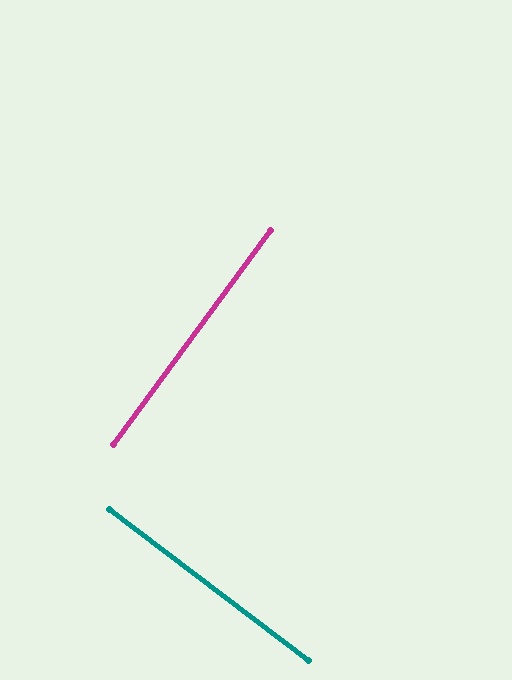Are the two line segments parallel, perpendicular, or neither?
Perpendicular — they meet at approximately 89°.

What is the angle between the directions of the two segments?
Approximately 89 degrees.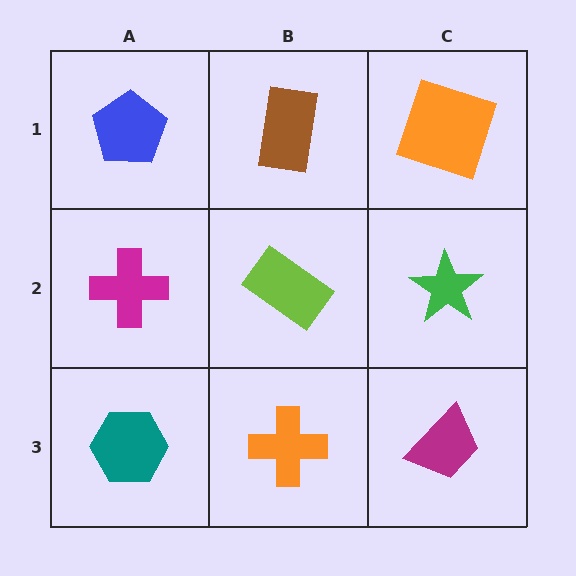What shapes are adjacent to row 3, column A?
A magenta cross (row 2, column A), an orange cross (row 3, column B).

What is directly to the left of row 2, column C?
A lime rectangle.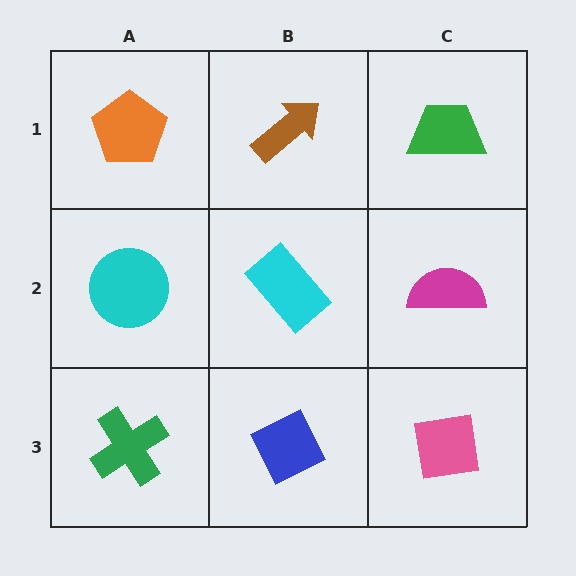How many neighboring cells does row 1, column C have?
2.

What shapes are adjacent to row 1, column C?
A magenta semicircle (row 2, column C), a brown arrow (row 1, column B).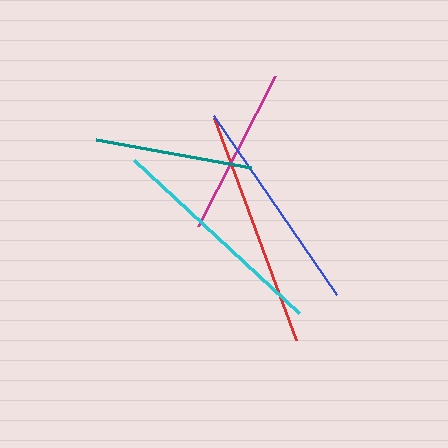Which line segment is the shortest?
The teal line is the shortest at approximately 158 pixels.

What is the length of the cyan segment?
The cyan segment is approximately 225 pixels long.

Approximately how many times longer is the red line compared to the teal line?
The red line is approximately 1.5 times the length of the teal line.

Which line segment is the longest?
The red line is the longest at approximately 236 pixels.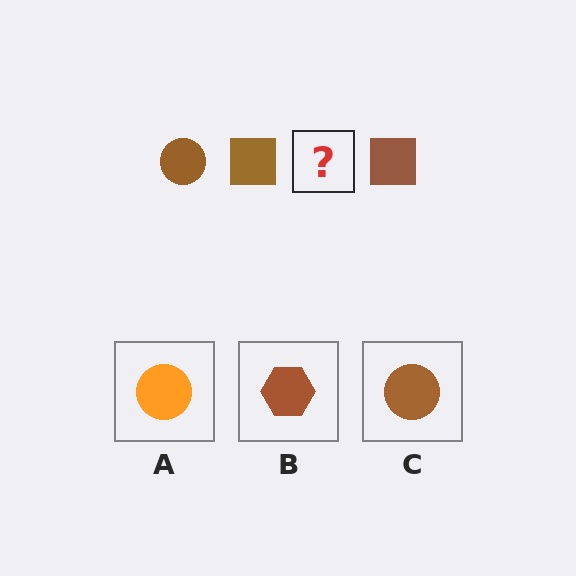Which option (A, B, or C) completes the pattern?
C.